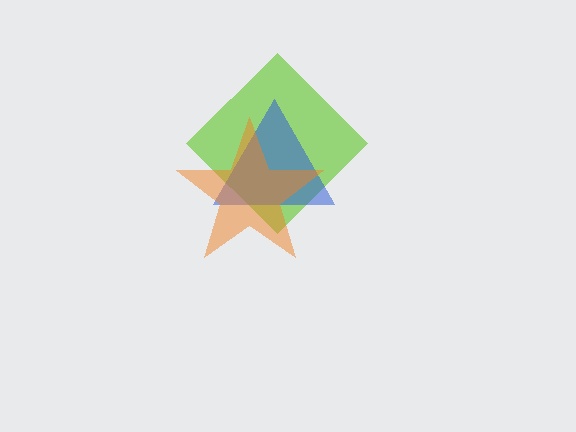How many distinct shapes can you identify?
There are 3 distinct shapes: a lime diamond, a blue triangle, an orange star.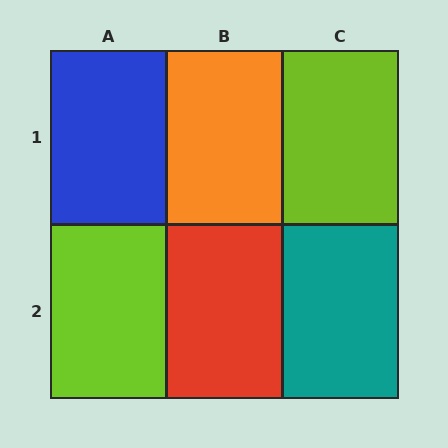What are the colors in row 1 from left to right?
Blue, orange, lime.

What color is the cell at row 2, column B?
Red.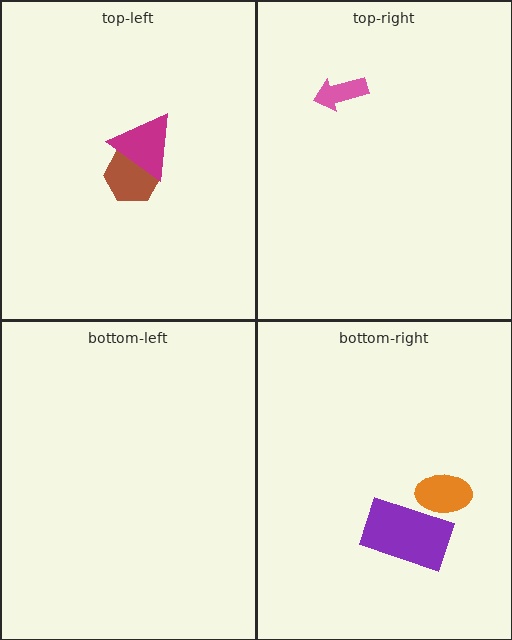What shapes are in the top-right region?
The pink arrow.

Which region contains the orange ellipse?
The bottom-right region.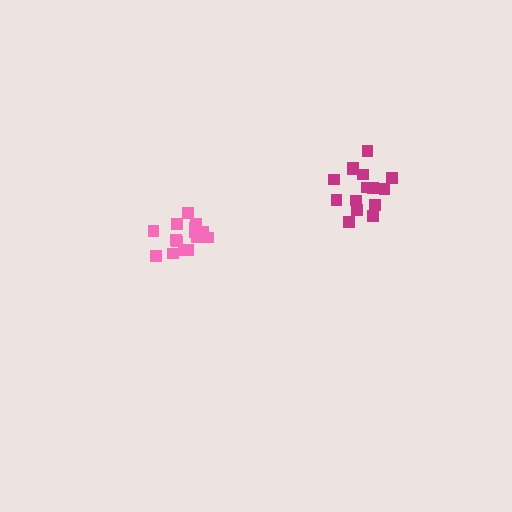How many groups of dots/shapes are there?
There are 2 groups.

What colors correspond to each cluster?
The clusters are colored: magenta, pink.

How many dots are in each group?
Group 1: 16 dots, Group 2: 15 dots (31 total).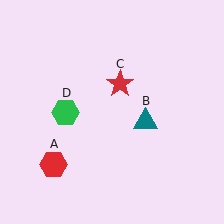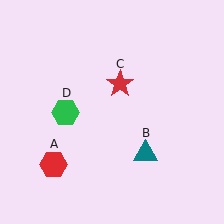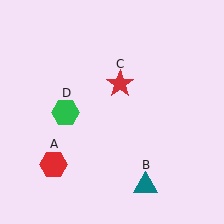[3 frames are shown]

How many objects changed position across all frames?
1 object changed position: teal triangle (object B).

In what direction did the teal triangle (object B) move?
The teal triangle (object B) moved down.